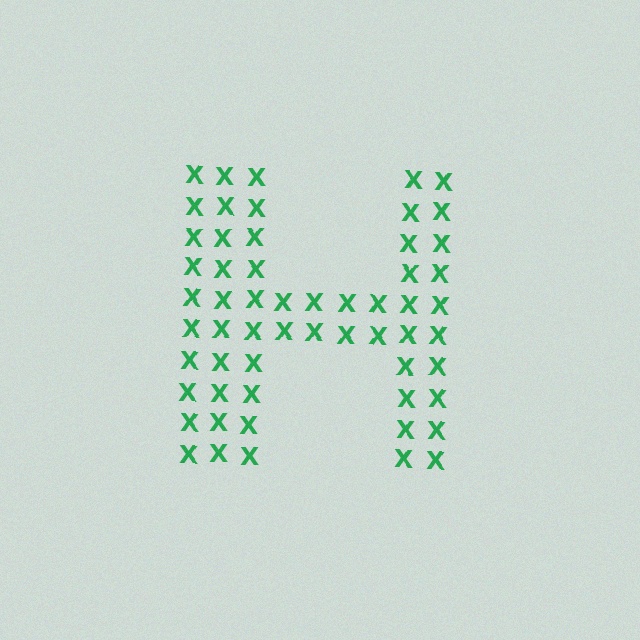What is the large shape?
The large shape is the letter H.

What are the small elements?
The small elements are letter X's.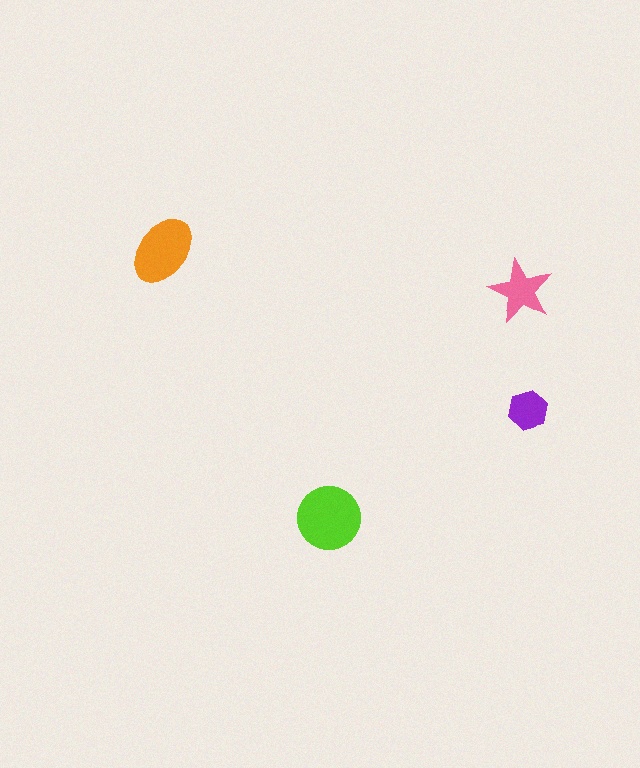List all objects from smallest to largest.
The purple hexagon, the pink star, the orange ellipse, the lime circle.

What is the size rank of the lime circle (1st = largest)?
1st.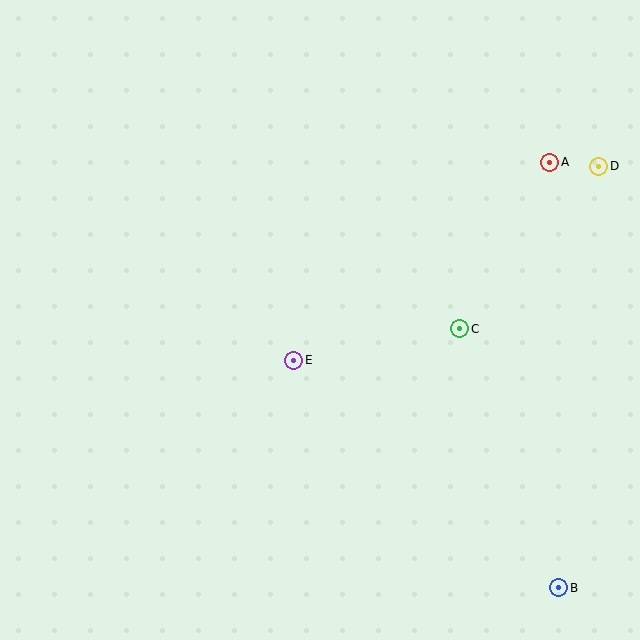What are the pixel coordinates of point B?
Point B is at (559, 588).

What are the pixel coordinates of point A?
Point A is at (550, 162).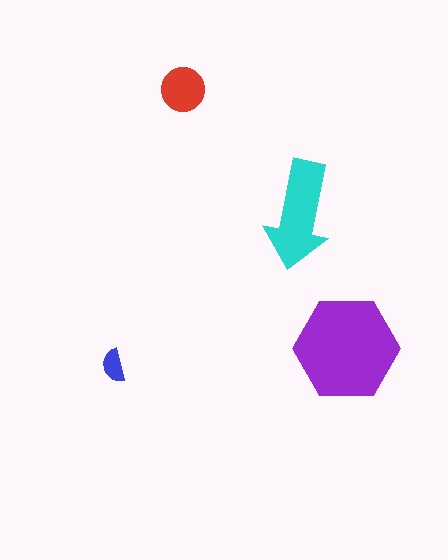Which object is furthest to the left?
The blue semicircle is leftmost.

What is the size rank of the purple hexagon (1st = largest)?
1st.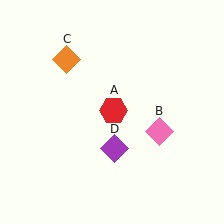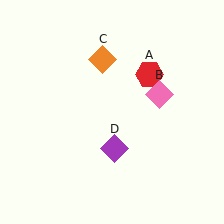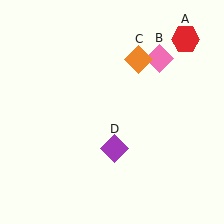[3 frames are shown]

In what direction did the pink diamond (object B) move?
The pink diamond (object B) moved up.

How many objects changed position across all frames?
3 objects changed position: red hexagon (object A), pink diamond (object B), orange diamond (object C).